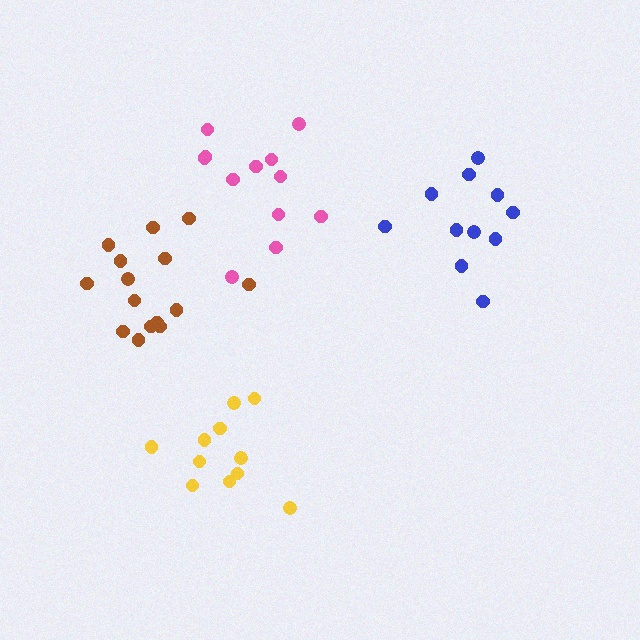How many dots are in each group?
Group 1: 12 dots, Group 2: 11 dots, Group 3: 11 dots, Group 4: 15 dots (49 total).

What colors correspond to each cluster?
The clusters are colored: pink, yellow, blue, brown.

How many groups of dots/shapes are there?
There are 4 groups.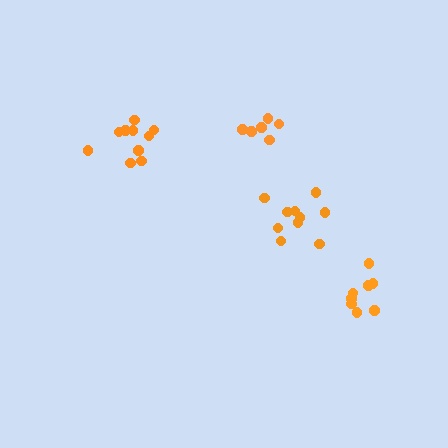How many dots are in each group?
Group 1: 10 dots, Group 2: 6 dots, Group 3: 10 dots, Group 4: 8 dots (34 total).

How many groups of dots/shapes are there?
There are 4 groups.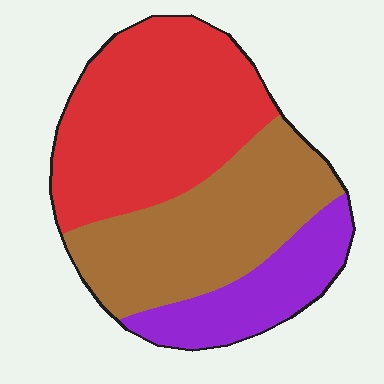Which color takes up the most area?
Red, at roughly 45%.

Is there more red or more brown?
Red.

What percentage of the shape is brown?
Brown covers 37% of the shape.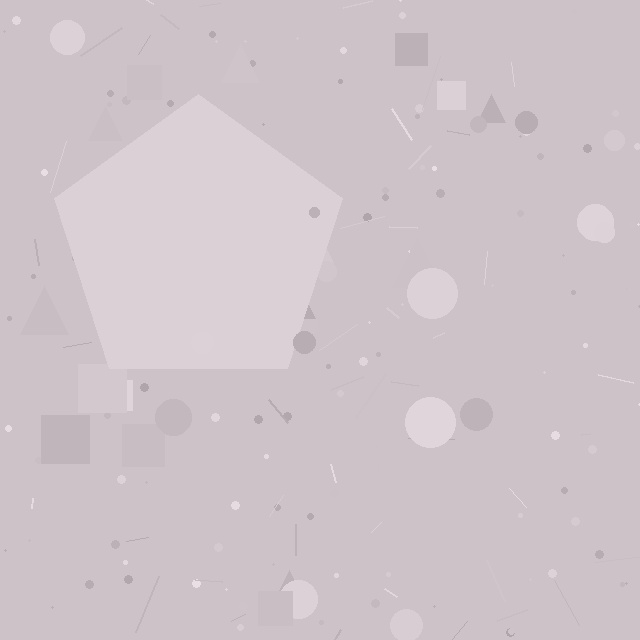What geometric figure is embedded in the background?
A pentagon is embedded in the background.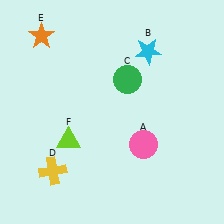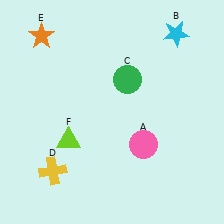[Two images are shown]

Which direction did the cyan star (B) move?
The cyan star (B) moved right.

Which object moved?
The cyan star (B) moved right.